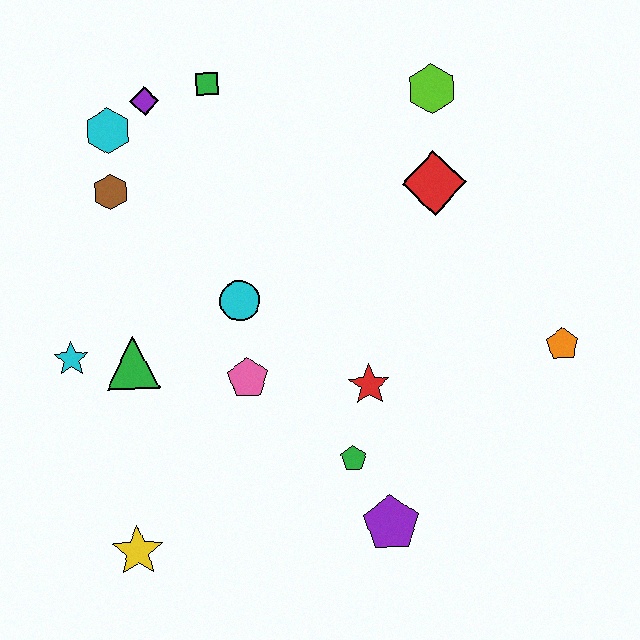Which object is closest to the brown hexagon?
The cyan hexagon is closest to the brown hexagon.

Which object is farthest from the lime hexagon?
The yellow star is farthest from the lime hexagon.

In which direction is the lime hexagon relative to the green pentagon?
The lime hexagon is above the green pentagon.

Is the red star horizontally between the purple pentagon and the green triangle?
Yes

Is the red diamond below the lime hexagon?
Yes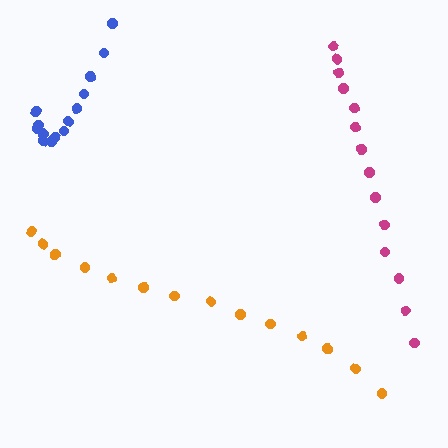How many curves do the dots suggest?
There are 3 distinct paths.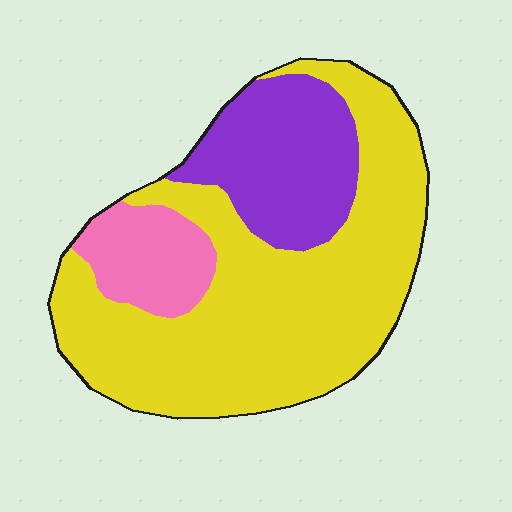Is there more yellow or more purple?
Yellow.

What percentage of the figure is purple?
Purple covers 23% of the figure.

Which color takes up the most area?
Yellow, at roughly 65%.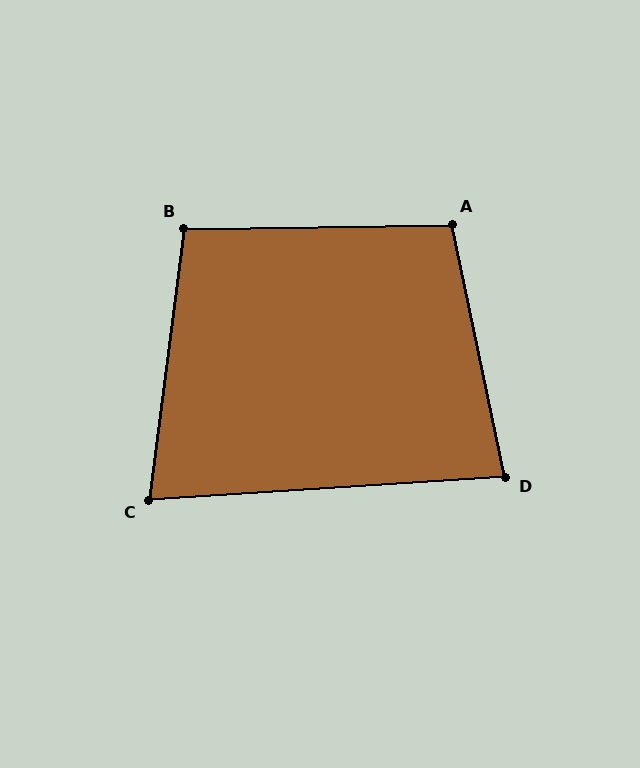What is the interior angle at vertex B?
Approximately 98 degrees (obtuse).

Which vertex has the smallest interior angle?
C, at approximately 79 degrees.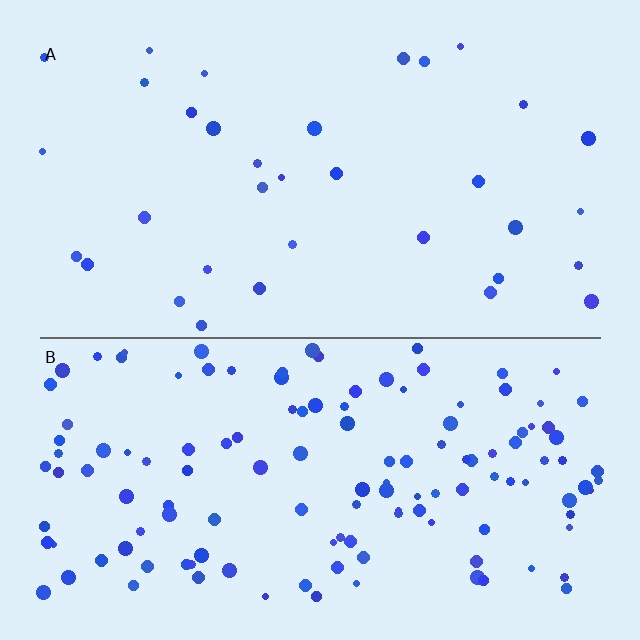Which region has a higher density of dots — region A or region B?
B (the bottom).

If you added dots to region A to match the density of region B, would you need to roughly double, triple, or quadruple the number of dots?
Approximately quadruple.